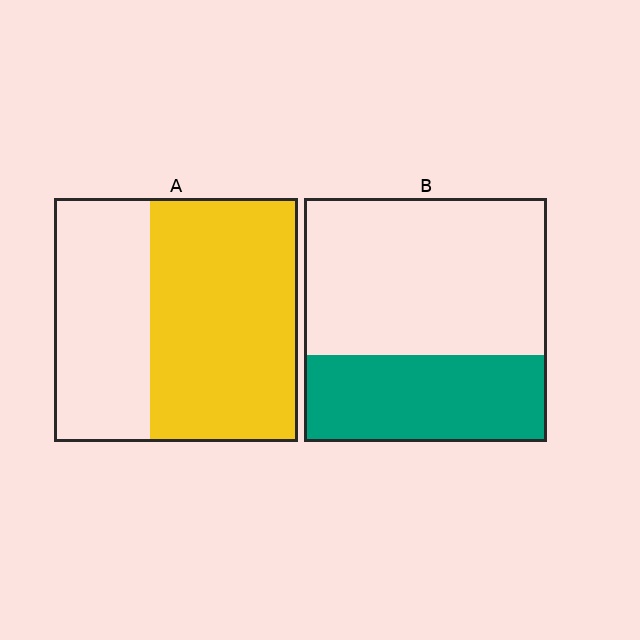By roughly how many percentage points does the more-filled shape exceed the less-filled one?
By roughly 25 percentage points (A over B).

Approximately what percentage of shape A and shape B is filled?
A is approximately 60% and B is approximately 35%.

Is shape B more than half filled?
No.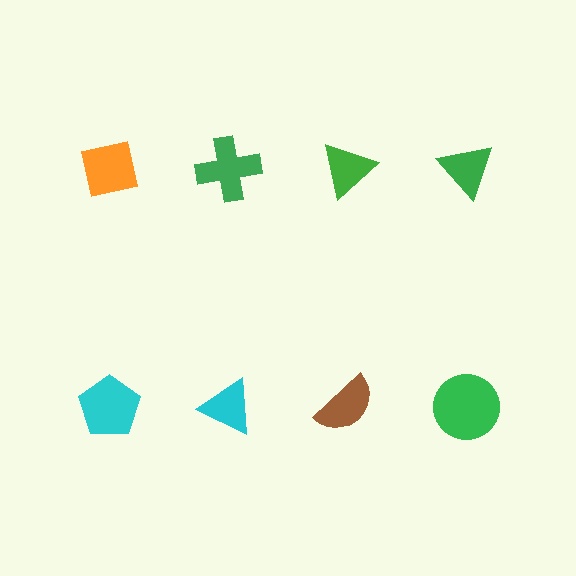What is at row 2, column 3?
A brown semicircle.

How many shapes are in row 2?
4 shapes.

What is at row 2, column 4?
A green circle.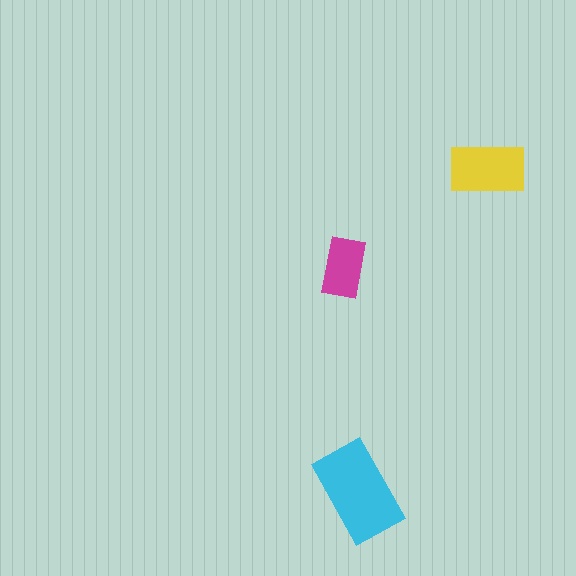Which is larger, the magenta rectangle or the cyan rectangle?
The cyan one.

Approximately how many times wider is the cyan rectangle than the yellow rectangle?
About 1.5 times wider.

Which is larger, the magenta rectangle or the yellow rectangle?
The yellow one.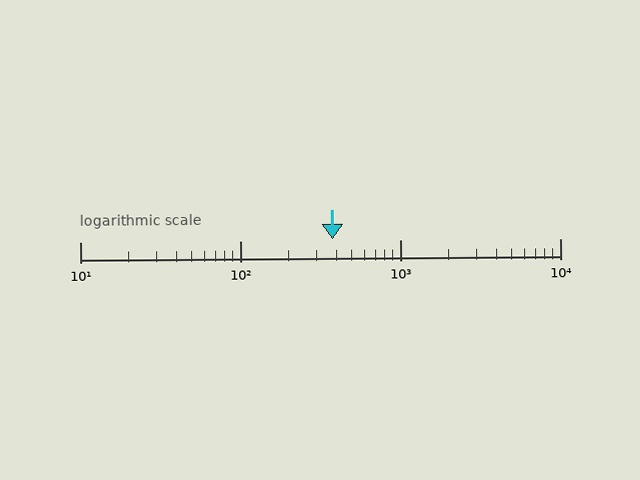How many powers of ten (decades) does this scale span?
The scale spans 3 decades, from 10 to 10000.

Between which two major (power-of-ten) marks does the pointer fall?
The pointer is between 100 and 1000.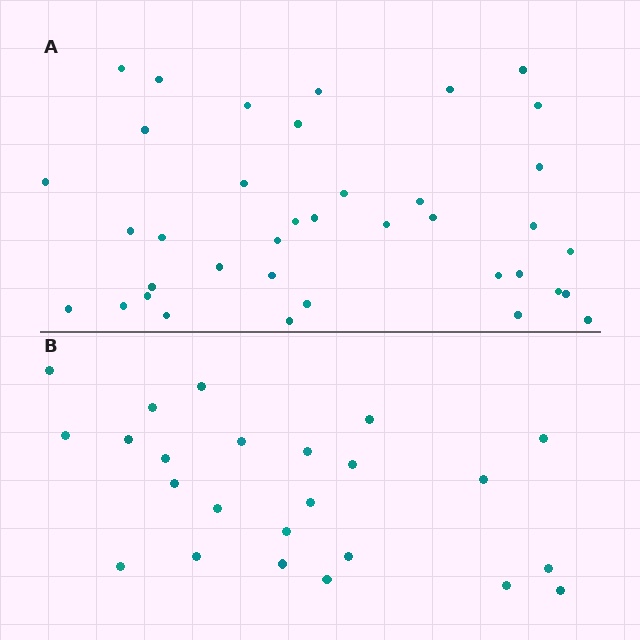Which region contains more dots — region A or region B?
Region A (the top region) has more dots.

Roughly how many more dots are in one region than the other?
Region A has approximately 15 more dots than region B.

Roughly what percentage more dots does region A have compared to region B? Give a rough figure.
About 60% more.